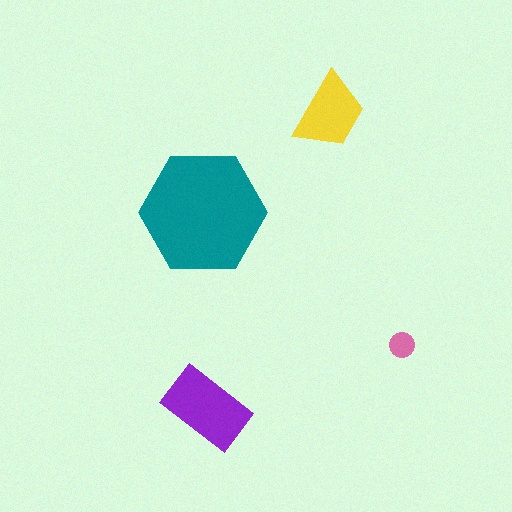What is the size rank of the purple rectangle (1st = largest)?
2nd.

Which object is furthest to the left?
The teal hexagon is leftmost.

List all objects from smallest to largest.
The pink circle, the yellow trapezoid, the purple rectangle, the teal hexagon.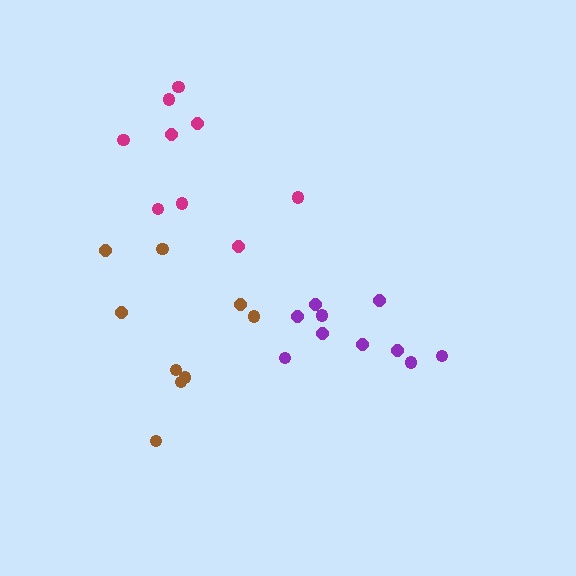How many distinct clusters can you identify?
There are 3 distinct clusters.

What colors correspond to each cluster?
The clusters are colored: purple, magenta, brown.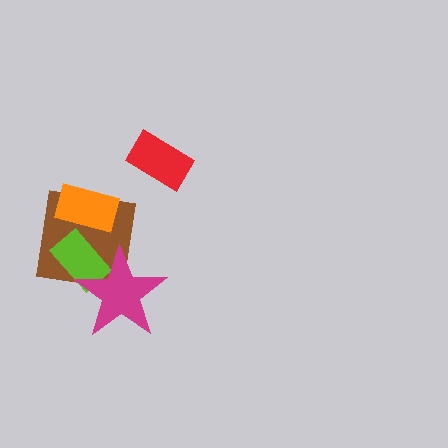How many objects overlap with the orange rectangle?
1 object overlaps with the orange rectangle.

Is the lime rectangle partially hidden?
Yes, it is partially covered by another shape.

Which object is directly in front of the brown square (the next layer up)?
The lime rectangle is directly in front of the brown square.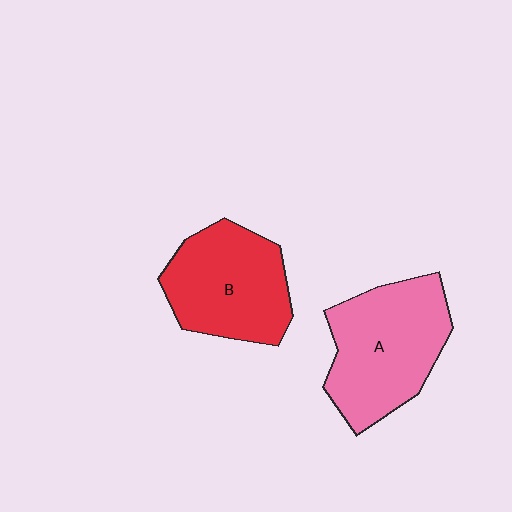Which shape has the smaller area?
Shape B (red).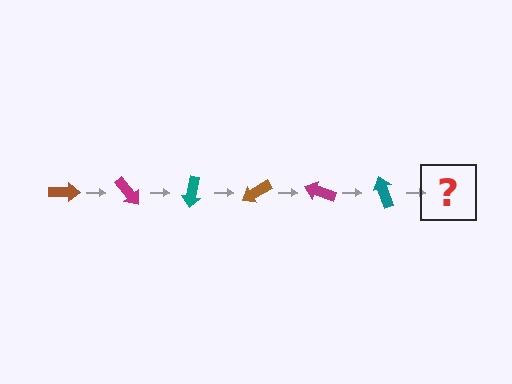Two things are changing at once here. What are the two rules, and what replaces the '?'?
The two rules are that it rotates 50 degrees each step and the color cycles through brown, magenta, and teal. The '?' should be a brown arrow, rotated 300 degrees from the start.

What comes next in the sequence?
The next element should be a brown arrow, rotated 300 degrees from the start.